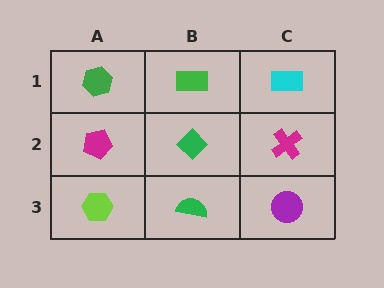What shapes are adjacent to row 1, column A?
A magenta pentagon (row 2, column A), a green rectangle (row 1, column B).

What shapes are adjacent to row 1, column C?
A magenta cross (row 2, column C), a green rectangle (row 1, column B).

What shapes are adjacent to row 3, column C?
A magenta cross (row 2, column C), a green semicircle (row 3, column B).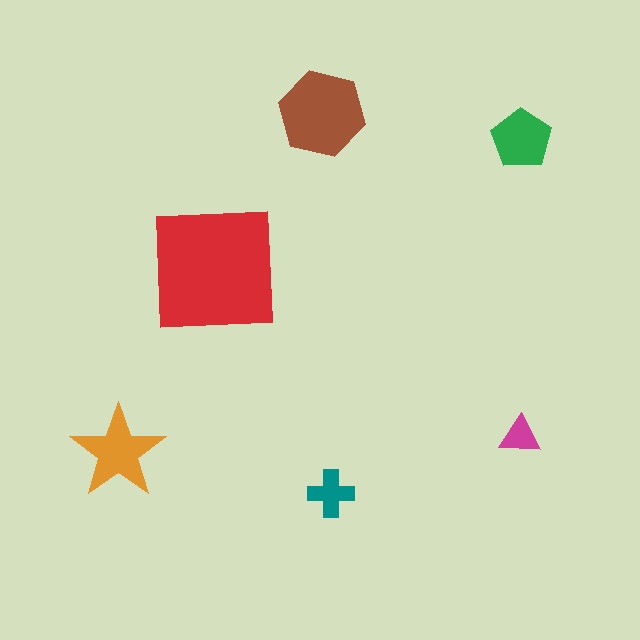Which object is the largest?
The red square.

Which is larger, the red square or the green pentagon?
The red square.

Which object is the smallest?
The magenta triangle.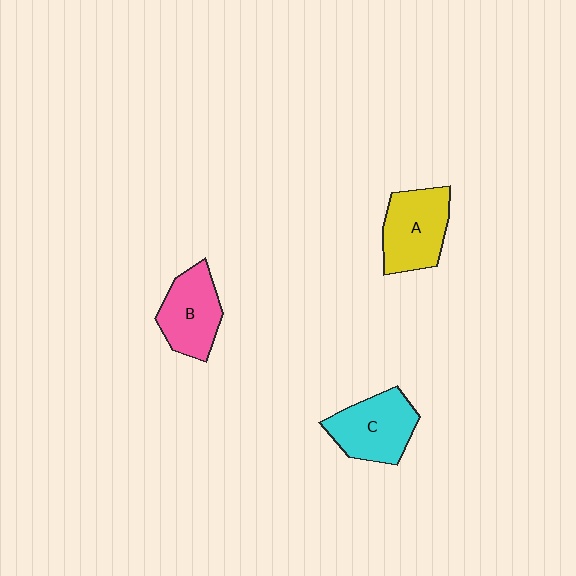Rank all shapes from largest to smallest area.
From largest to smallest: A (yellow), C (cyan), B (pink).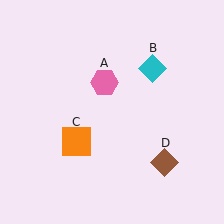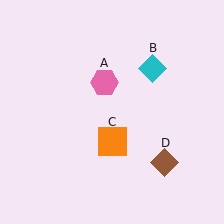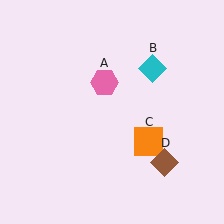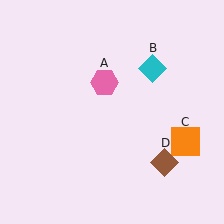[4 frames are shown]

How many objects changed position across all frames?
1 object changed position: orange square (object C).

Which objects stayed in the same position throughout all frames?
Pink hexagon (object A) and cyan diamond (object B) and brown diamond (object D) remained stationary.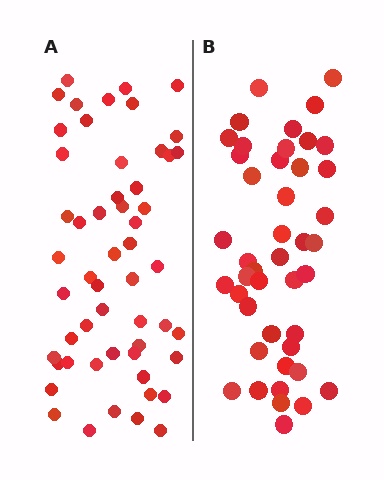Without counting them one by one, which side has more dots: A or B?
Region A (the left region) has more dots.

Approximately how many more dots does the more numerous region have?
Region A has roughly 10 or so more dots than region B.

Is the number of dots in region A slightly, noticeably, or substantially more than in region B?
Region A has only slightly more — the two regions are fairly close. The ratio is roughly 1.2 to 1.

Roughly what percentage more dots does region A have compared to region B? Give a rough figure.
About 25% more.